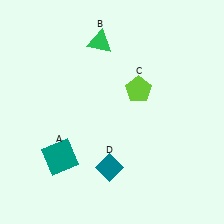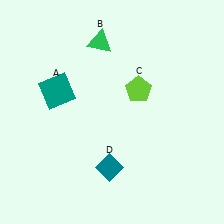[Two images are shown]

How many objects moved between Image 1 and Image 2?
1 object moved between the two images.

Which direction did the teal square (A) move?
The teal square (A) moved up.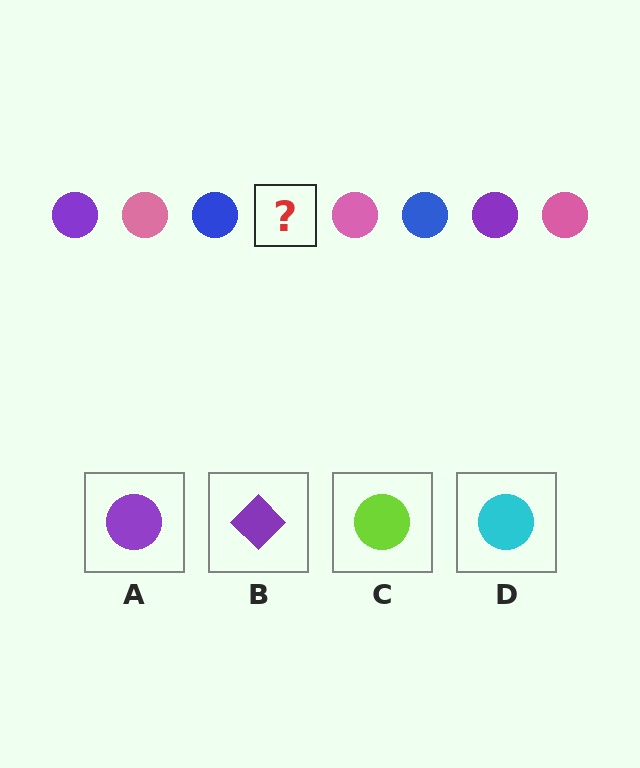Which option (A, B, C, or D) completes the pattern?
A.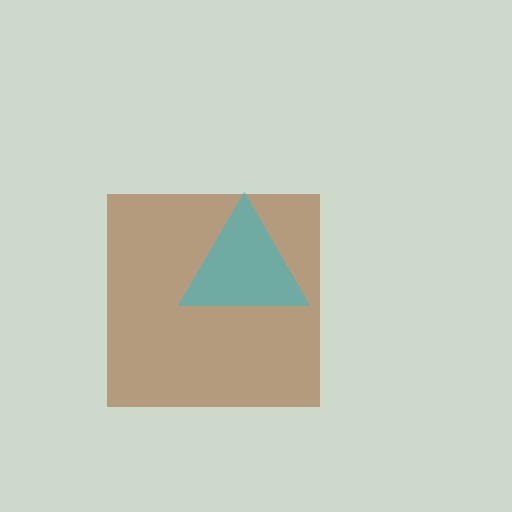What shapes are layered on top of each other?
The layered shapes are: a brown square, a cyan triangle.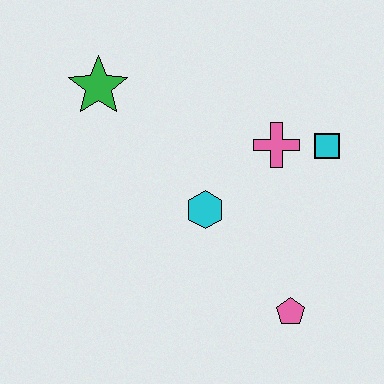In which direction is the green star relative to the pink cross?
The green star is to the left of the pink cross.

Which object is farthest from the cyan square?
The green star is farthest from the cyan square.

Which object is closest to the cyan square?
The pink cross is closest to the cyan square.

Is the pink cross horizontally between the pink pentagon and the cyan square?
No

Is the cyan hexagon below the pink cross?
Yes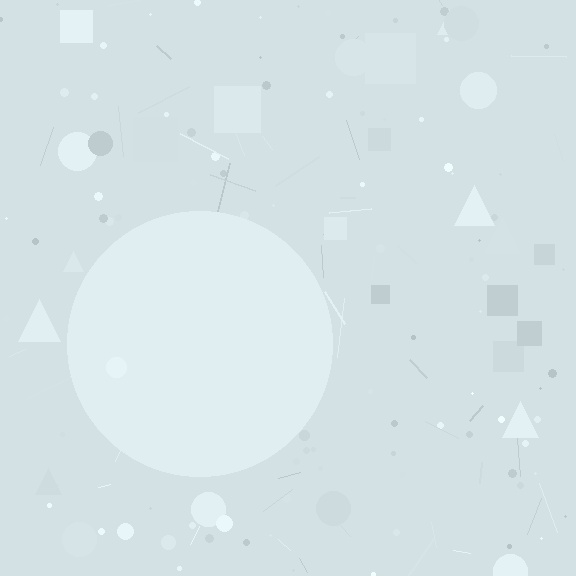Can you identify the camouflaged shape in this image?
The camouflaged shape is a circle.